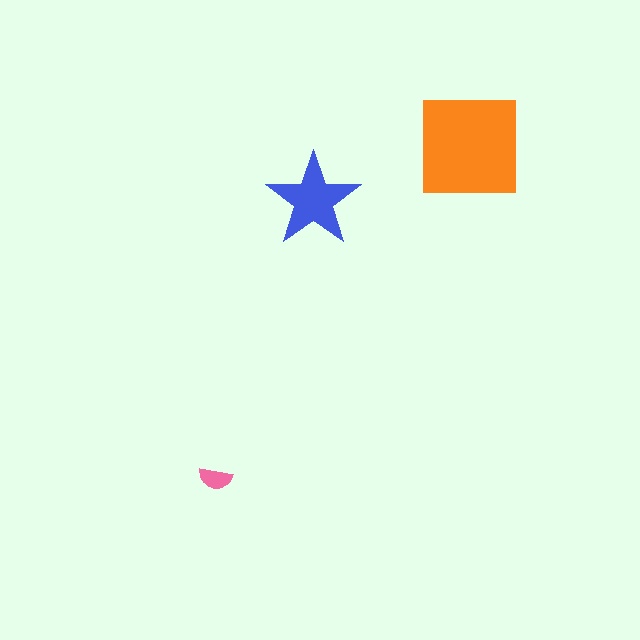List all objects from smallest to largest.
The pink semicircle, the blue star, the orange square.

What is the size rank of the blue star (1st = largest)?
2nd.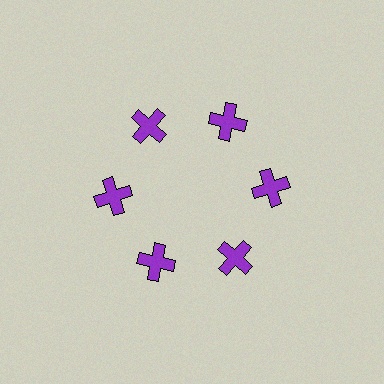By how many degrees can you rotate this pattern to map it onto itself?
The pattern maps onto itself every 60 degrees of rotation.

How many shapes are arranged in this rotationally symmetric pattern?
There are 6 shapes, arranged in 6 groups of 1.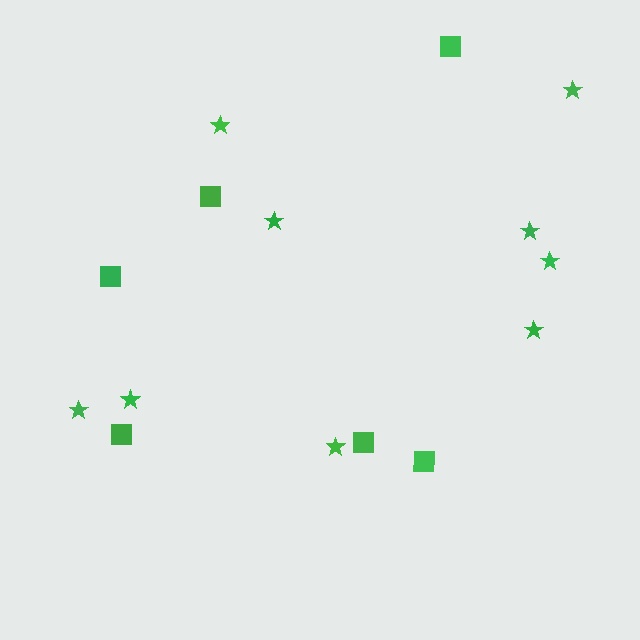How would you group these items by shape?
There are 2 groups: one group of squares (6) and one group of stars (9).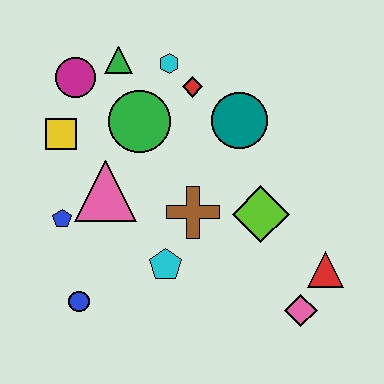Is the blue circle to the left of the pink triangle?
Yes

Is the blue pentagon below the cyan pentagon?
No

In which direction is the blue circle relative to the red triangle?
The blue circle is to the left of the red triangle.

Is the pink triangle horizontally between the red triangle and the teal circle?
No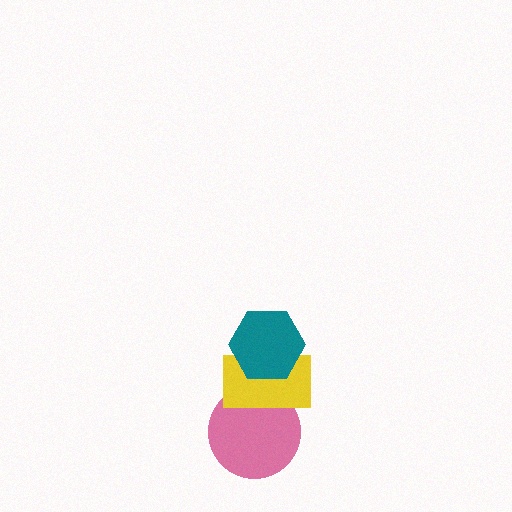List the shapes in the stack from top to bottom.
From top to bottom: the teal hexagon, the yellow rectangle, the pink circle.